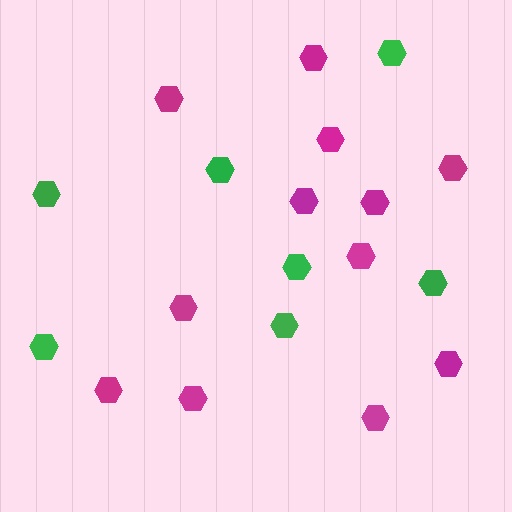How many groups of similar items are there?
There are 2 groups: one group of green hexagons (7) and one group of magenta hexagons (12).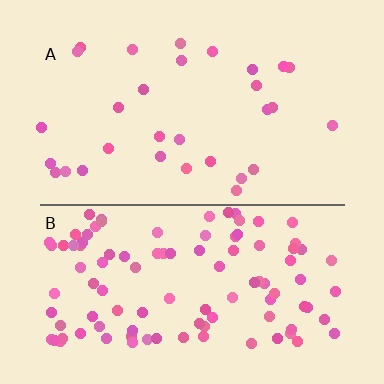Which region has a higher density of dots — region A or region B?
B (the bottom).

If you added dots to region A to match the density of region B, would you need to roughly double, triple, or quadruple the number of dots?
Approximately triple.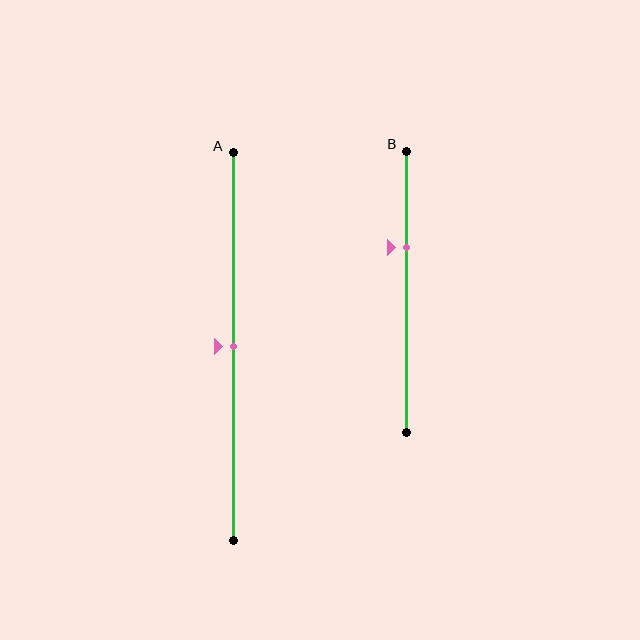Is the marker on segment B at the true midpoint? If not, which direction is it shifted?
No, the marker on segment B is shifted upward by about 16% of the segment length.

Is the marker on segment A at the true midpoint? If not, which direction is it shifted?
Yes, the marker on segment A is at the true midpoint.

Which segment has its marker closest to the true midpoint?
Segment A has its marker closest to the true midpoint.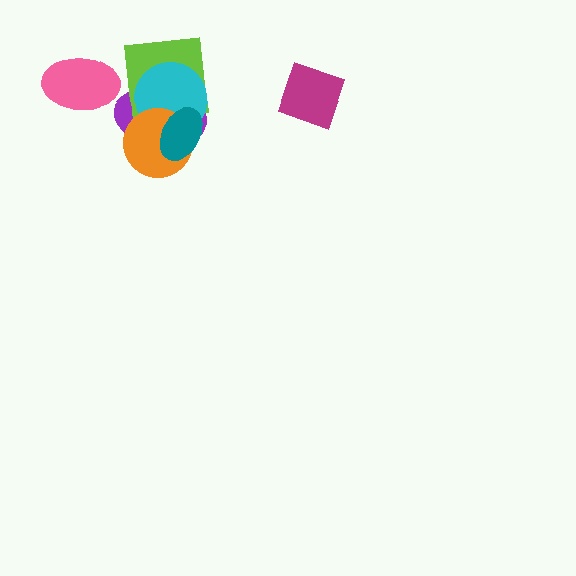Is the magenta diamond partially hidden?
No, no other shape covers it.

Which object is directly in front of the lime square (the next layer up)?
The cyan circle is directly in front of the lime square.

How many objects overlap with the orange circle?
4 objects overlap with the orange circle.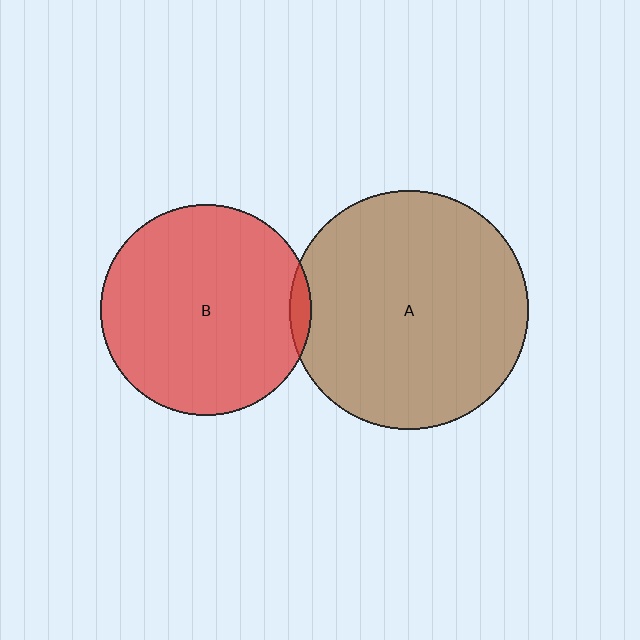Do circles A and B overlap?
Yes.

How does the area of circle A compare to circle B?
Approximately 1.3 times.